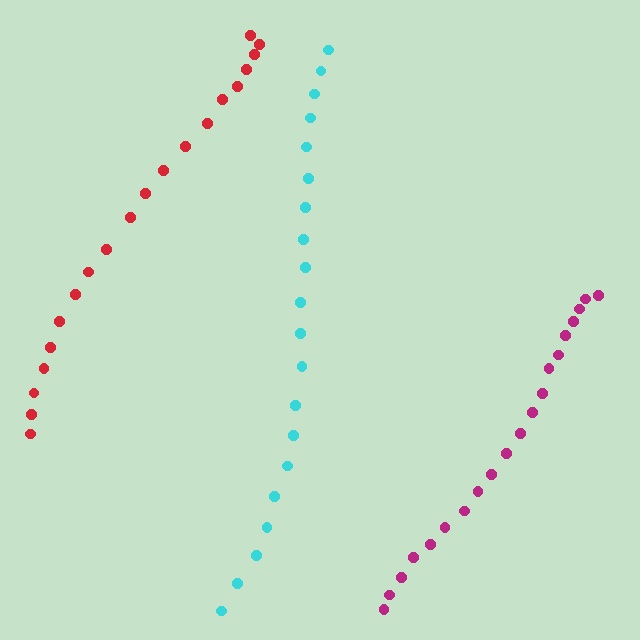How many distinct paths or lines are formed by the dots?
There are 3 distinct paths.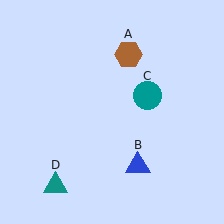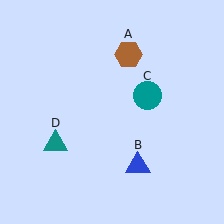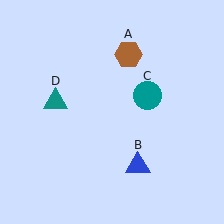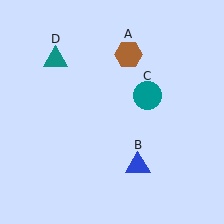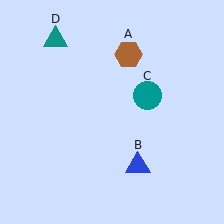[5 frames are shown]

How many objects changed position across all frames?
1 object changed position: teal triangle (object D).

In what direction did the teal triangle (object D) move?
The teal triangle (object D) moved up.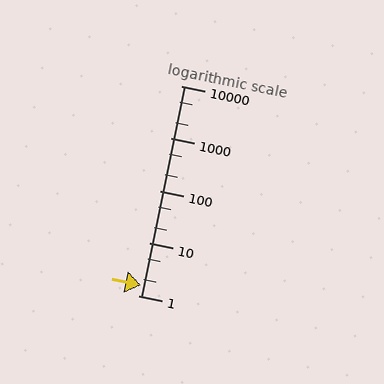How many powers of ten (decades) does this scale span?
The scale spans 4 decades, from 1 to 10000.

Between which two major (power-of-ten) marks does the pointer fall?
The pointer is between 1 and 10.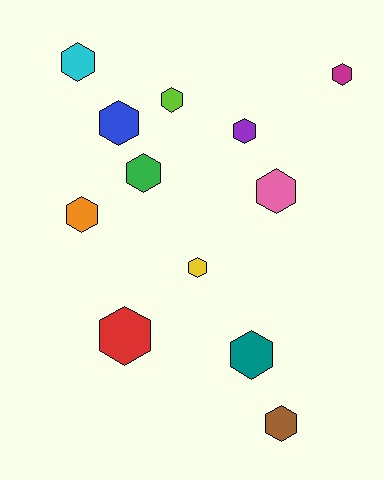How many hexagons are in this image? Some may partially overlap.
There are 12 hexagons.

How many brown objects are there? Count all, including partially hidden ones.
There is 1 brown object.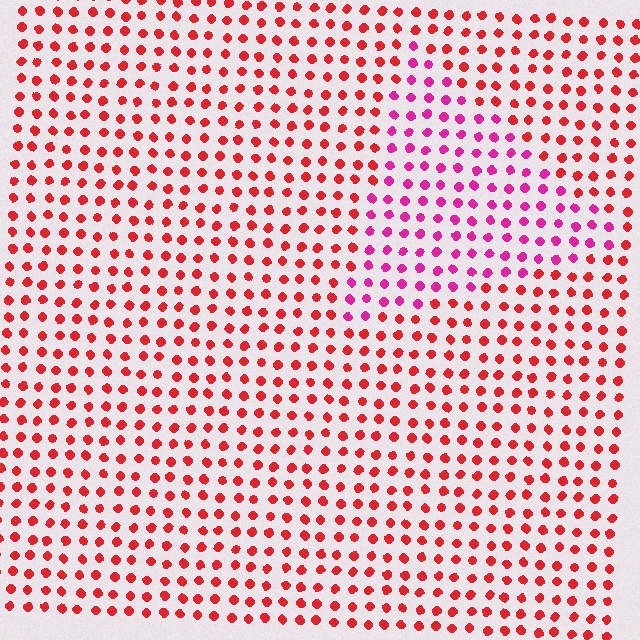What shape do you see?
I see a triangle.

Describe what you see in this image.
The image is filled with small red elements in a uniform arrangement. A triangle-shaped region is visible where the elements are tinted to a slightly different hue, forming a subtle color boundary.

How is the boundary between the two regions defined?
The boundary is defined purely by a slight shift in hue (about 37 degrees). Spacing, size, and orientation are identical on both sides.